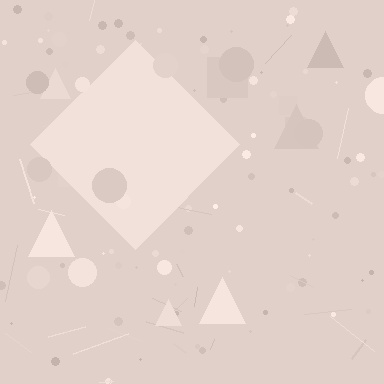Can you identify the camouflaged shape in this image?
The camouflaged shape is a diamond.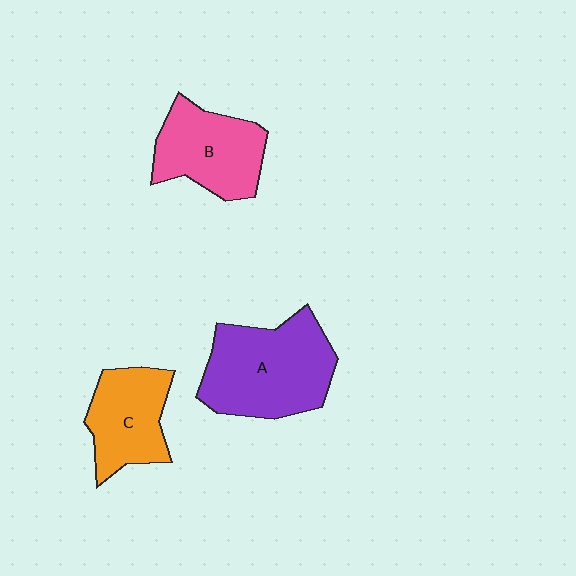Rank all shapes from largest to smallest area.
From largest to smallest: A (purple), B (pink), C (orange).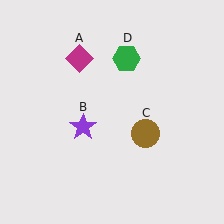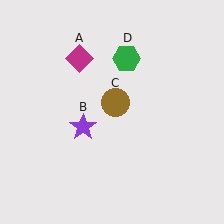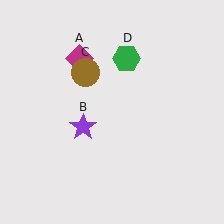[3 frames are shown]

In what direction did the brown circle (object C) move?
The brown circle (object C) moved up and to the left.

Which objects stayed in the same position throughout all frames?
Magenta diamond (object A) and purple star (object B) and green hexagon (object D) remained stationary.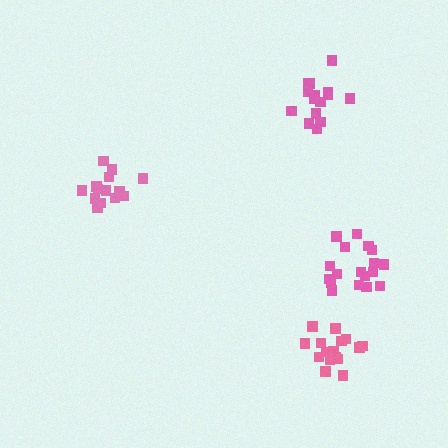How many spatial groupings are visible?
There are 4 spatial groupings.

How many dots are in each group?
Group 1: 15 dots, Group 2: 14 dots, Group 3: 18 dots, Group 4: 16 dots (63 total).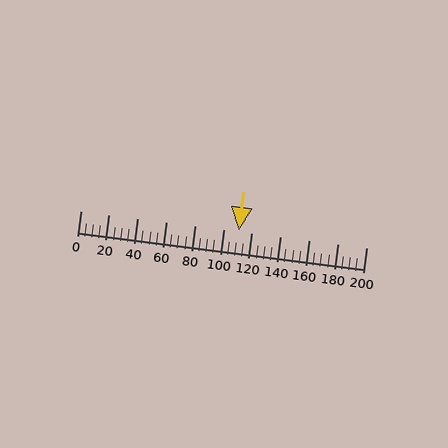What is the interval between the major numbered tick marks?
The major tick marks are spaced 20 units apart.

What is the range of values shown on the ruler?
The ruler shows values from 0 to 200.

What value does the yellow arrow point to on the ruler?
The yellow arrow points to approximately 111.